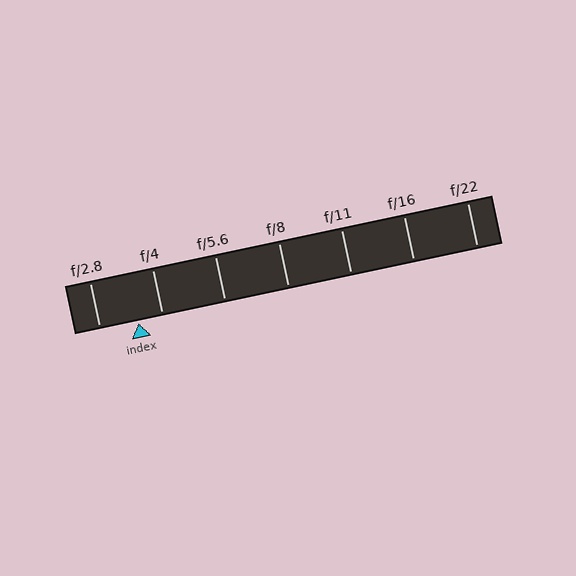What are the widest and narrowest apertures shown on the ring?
The widest aperture shown is f/2.8 and the narrowest is f/22.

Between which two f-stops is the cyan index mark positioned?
The index mark is between f/2.8 and f/4.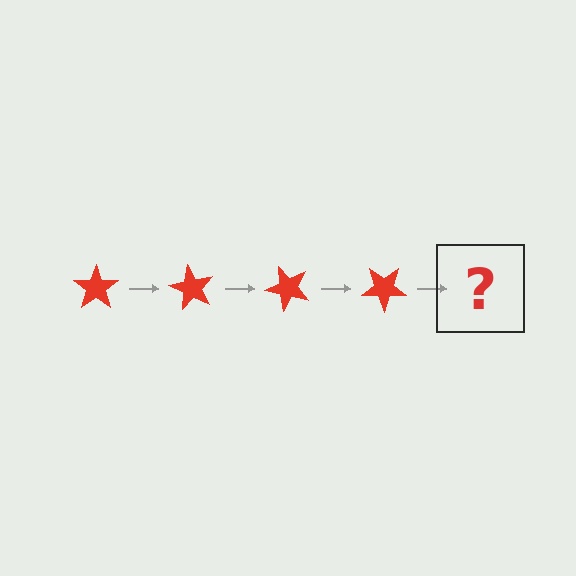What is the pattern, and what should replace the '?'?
The pattern is that the star rotates 60 degrees each step. The '?' should be a red star rotated 240 degrees.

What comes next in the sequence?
The next element should be a red star rotated 240 degrees.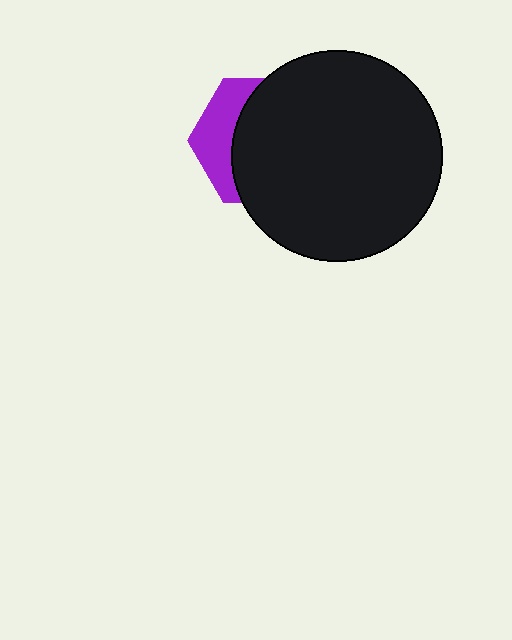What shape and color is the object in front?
The object in front is a black circle.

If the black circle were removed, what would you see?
You would see the complete purple hexagon.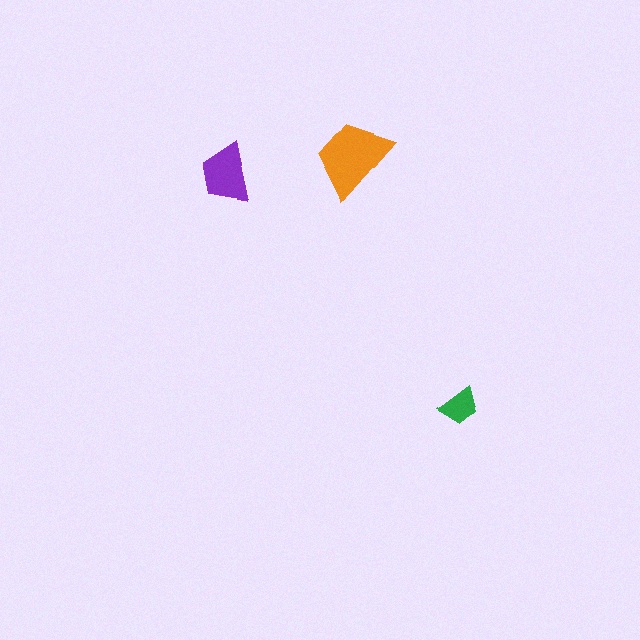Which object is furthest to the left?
The purple trapezoid is leftmost.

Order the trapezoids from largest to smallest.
the orange one, the purple one, the green one.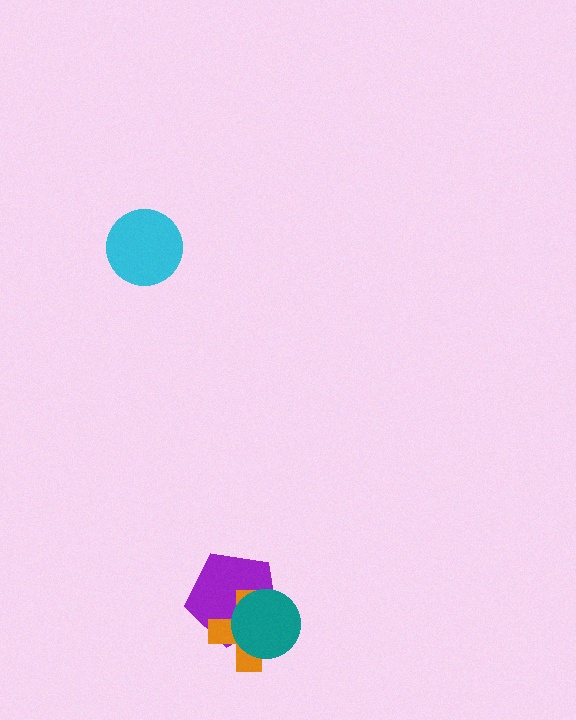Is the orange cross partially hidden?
Yes, it is partially covered by another shape.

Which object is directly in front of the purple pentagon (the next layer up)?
The orange cross is directly in front of the purple pentagon.